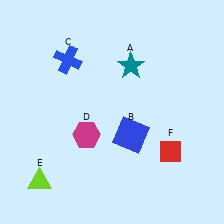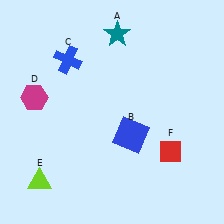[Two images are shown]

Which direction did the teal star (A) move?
The teal star (A) moved up.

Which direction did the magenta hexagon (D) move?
The magenta hexagon (D) moved left.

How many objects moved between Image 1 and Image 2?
2 objects moved between the two images.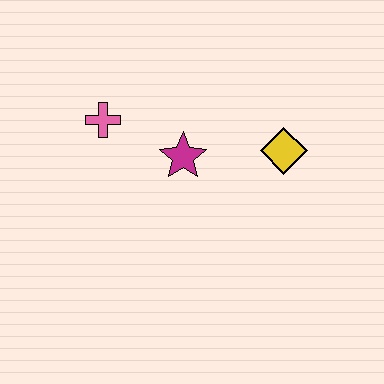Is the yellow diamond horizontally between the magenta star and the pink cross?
No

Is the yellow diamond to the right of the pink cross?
Yes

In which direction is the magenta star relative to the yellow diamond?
The magenta star is to the left of the yellow diamond.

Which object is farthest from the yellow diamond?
The pink cross is farthest from the yellow diamond.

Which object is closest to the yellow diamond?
The magenta star is closest to the yellow diamond.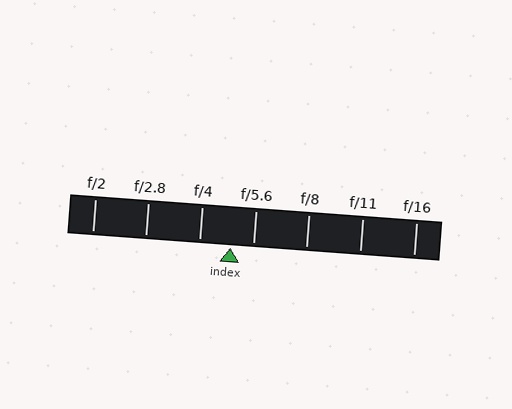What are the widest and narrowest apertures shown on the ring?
The widest aperture shown is f/2 and the narrowest is f/16.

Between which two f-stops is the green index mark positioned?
The index mark is between f/4 and f/5.6.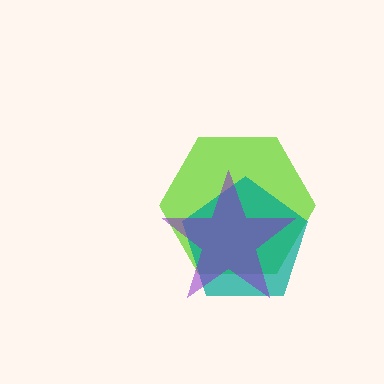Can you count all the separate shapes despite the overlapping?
Yes, there are 3 separate shapes.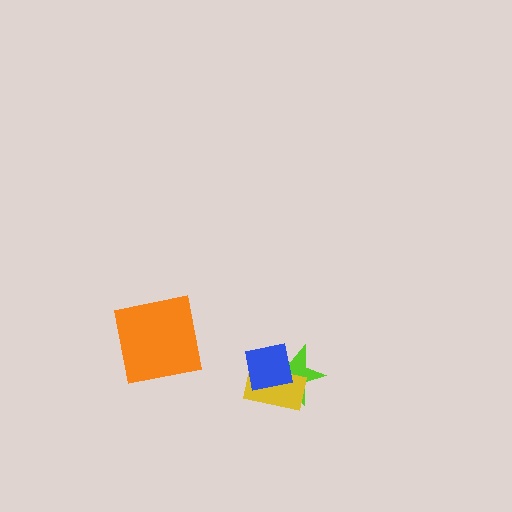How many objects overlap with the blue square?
2 objects overlap with the blue square.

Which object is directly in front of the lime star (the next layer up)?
The yellow rectangle is directly in front of the lime star.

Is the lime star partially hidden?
Yes, it is partially covered by another shape.